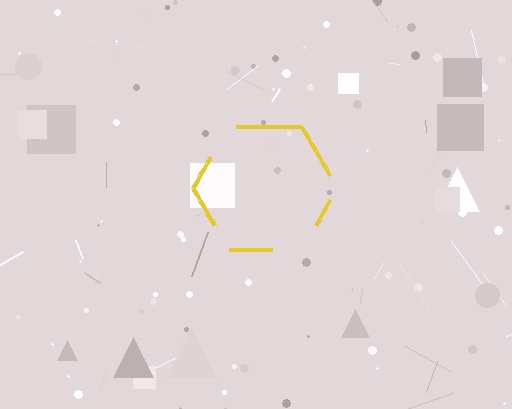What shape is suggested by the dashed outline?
The dashed outline suggests a hexagon.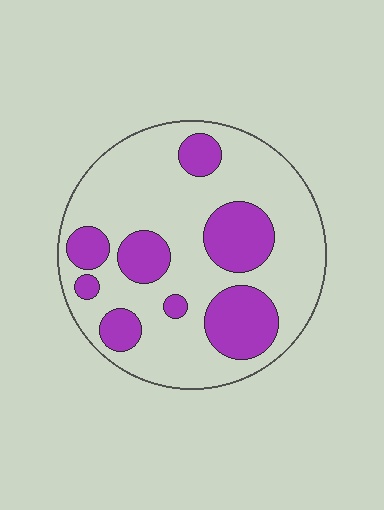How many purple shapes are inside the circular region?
8.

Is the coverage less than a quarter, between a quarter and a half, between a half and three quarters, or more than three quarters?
Between a quarter and a half.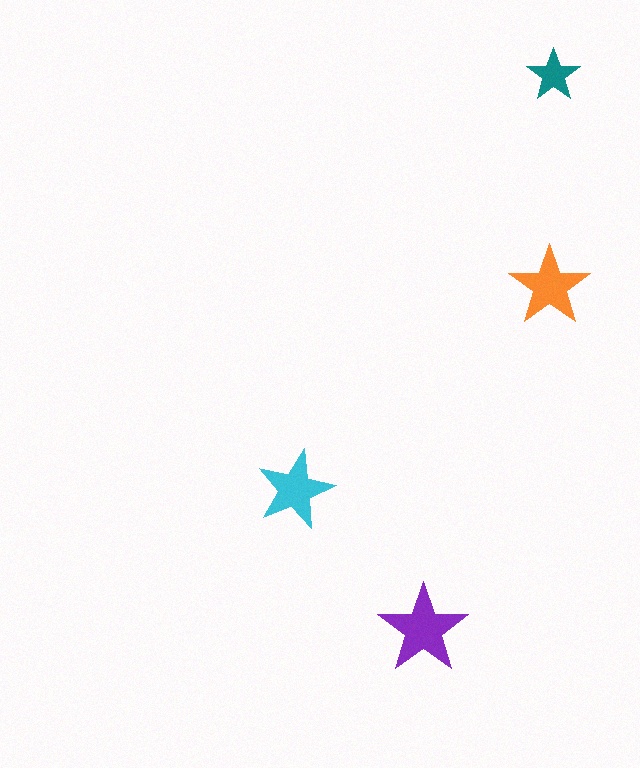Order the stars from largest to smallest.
the purple one, the orange one, the cyan one, the teal one.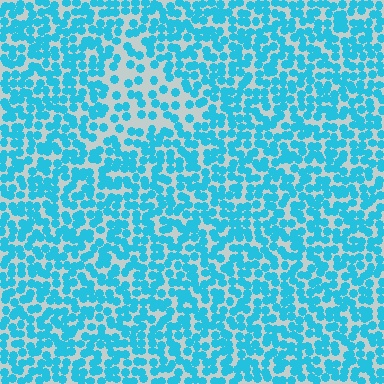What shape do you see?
I see a triangle.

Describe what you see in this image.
The image contains small cyan elements arranged at two different densities. A triangle-shaped region is visible where the elements are less densely packed than the surrounding area.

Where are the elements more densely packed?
The elements are more densely packed outside the triangle boundary.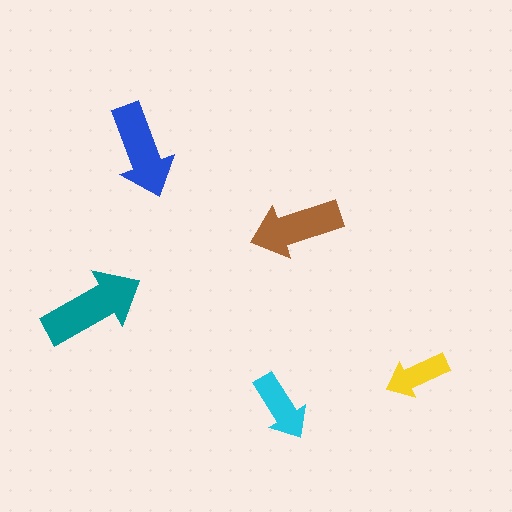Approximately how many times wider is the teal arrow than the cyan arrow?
About 1.5 times wider.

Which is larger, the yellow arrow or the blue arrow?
The blue one.